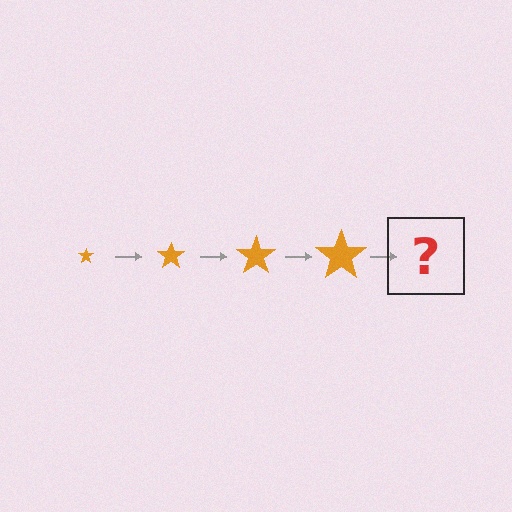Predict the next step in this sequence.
The next step is an orange star, larger than the previous one.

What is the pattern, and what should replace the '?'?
The pattern is that the star gets progressively larger each step. The '?' should be an orange star, larger than the previous one.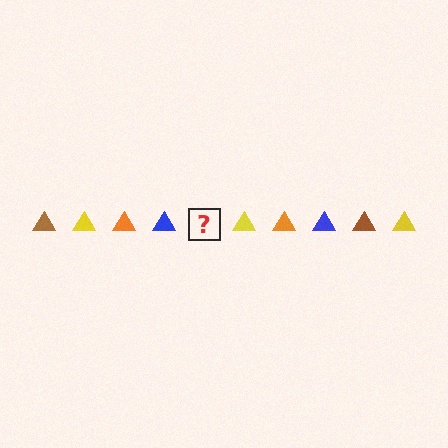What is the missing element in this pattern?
The missing element is a brown triangle.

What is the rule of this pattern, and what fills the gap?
The rule is that the pattern cycles through brown, yellow, orange, blue triangles. The gap should be filled with a brown triangle.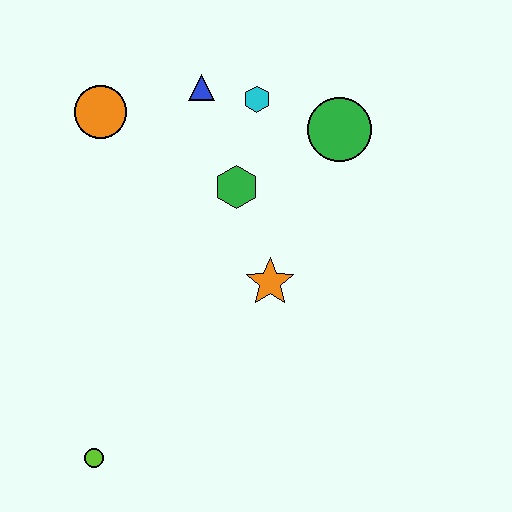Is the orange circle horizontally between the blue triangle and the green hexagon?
No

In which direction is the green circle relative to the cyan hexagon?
The green circle is to the right of the cyan hexagon.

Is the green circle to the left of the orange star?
No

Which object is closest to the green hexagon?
The cyan hexagon is closest to the green hexagon.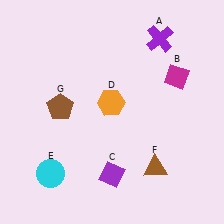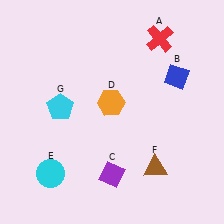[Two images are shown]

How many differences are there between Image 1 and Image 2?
There are 3 differences between the two images.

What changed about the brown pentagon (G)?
In Image 1, G is brown. In Image 2, it changed to cyan.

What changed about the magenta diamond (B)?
In Image 1, B is magenta. In Image 2, it changed to blue.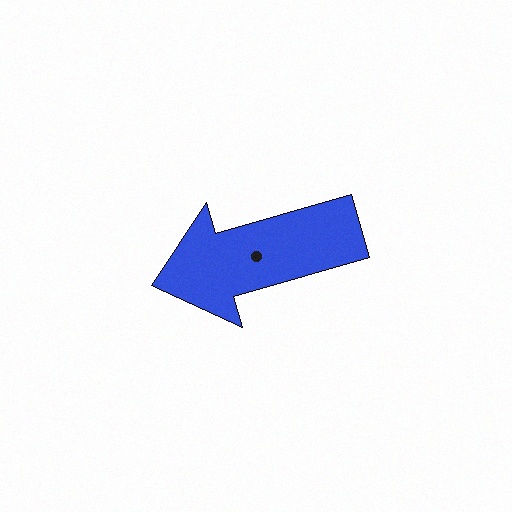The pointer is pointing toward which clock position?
Roughly 8 o'clock.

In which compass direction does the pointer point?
West.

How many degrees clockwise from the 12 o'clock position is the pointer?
Approximately 254 degrees.